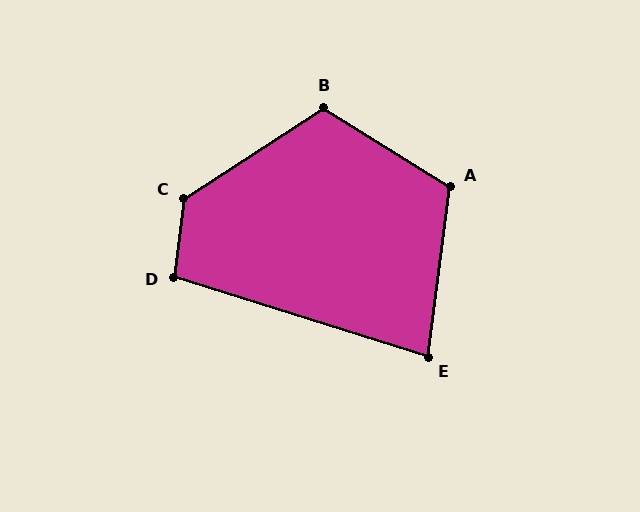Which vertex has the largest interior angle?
C, at approximately 130 degrees.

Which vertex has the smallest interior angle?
E, at approximately 80 degrees.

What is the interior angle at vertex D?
Approximately 100 degrees (obtuse).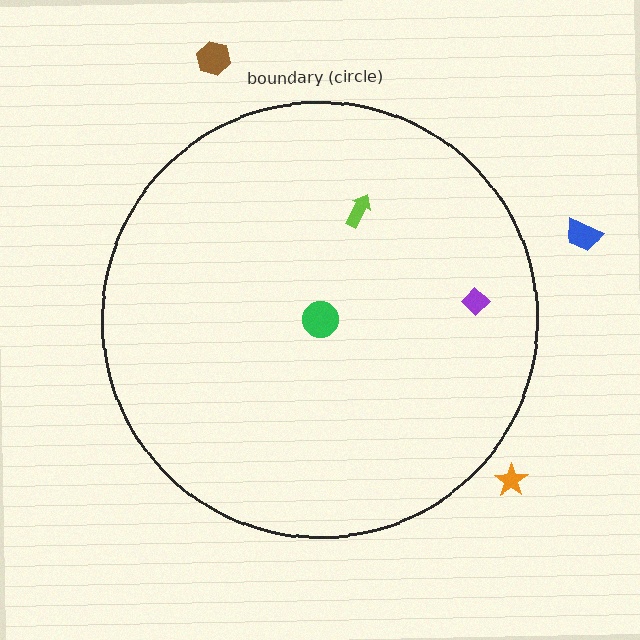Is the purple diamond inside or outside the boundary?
Inside.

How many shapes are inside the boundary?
3 inside, 3 outside.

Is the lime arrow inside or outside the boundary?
Inside.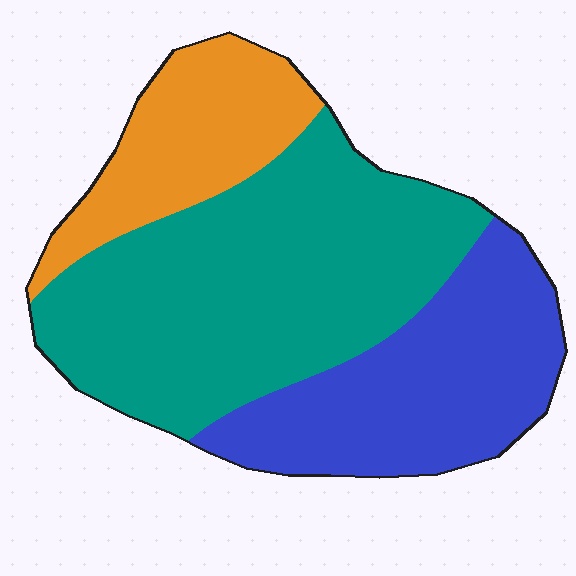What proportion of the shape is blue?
Blue covers about 30% of the shape.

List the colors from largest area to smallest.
From largest to smallest: teal, blue, orange.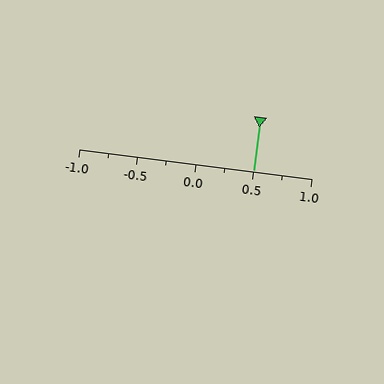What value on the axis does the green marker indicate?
The marker indicates approximately 0.5.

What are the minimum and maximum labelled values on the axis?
The axis runs from -1.0 to 1.0.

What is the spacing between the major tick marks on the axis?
The major ticks are spaced 0.5 apart.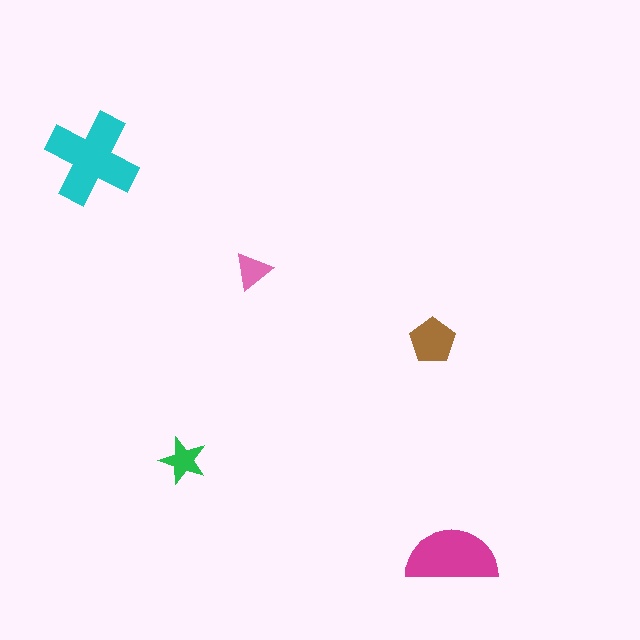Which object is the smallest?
The pink triangle.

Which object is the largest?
The cyan cross.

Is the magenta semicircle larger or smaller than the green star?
Larger.